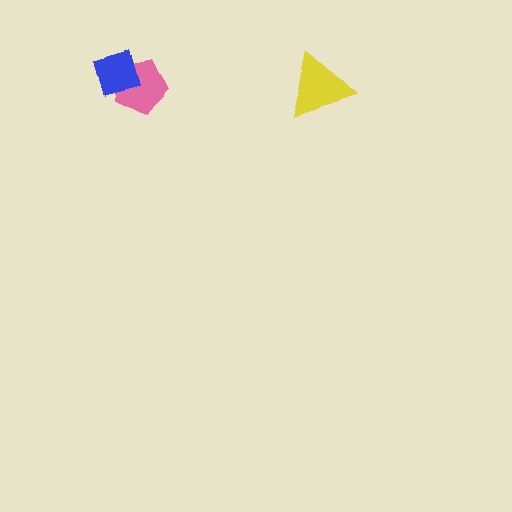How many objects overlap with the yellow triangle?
0 objects overlap with the yellow triangle.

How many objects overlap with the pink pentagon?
1 object overlaps with the pink pentagon.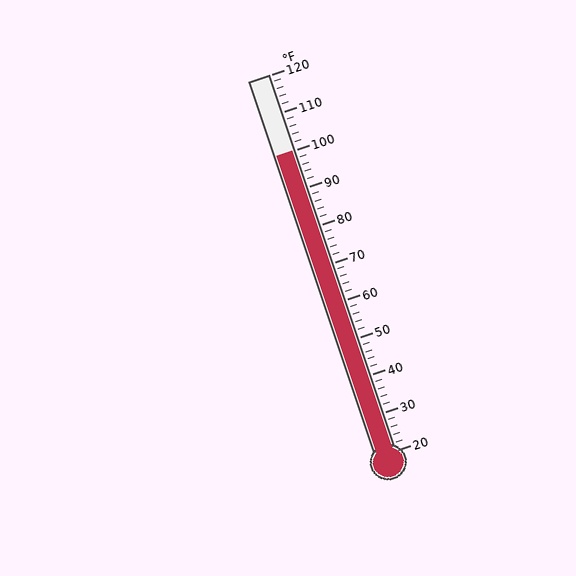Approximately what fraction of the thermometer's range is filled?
The thermometer is filled to approximately 80% of its range.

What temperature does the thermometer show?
The thermometer shows approximately 100°F.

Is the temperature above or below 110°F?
The temperature is below 110°F.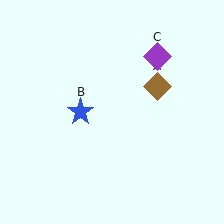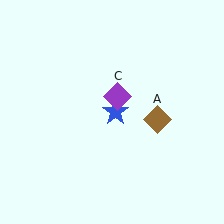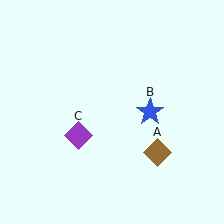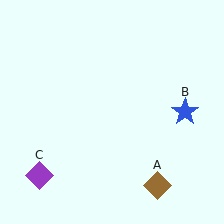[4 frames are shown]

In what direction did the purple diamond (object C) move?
The purple diamond (object C) moved down and to the left.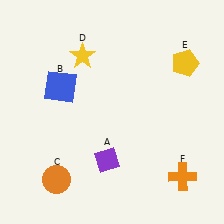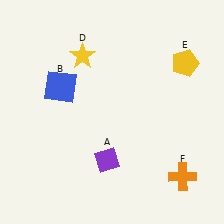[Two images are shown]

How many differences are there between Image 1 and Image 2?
There is 1 difference between the two images.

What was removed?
The orange circle (C) was removed in Image 2.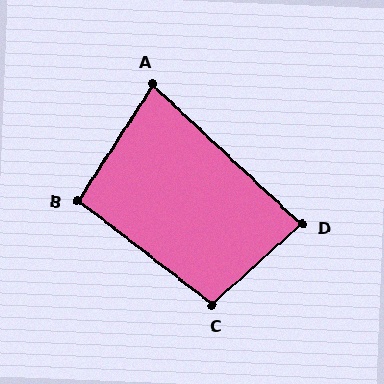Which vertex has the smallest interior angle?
A, at approximately 80 degrees.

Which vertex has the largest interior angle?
C, at approximately 100 degrees.